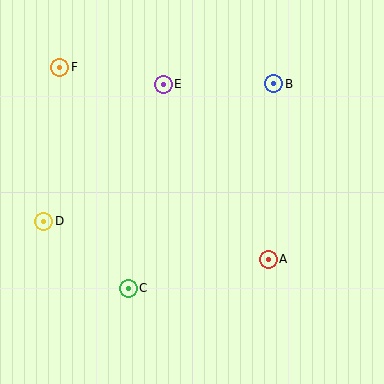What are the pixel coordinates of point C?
Point C is at (128, 288).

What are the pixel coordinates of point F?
Point F is at (60, 67).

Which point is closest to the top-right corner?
Point B is closest to the top-right corner.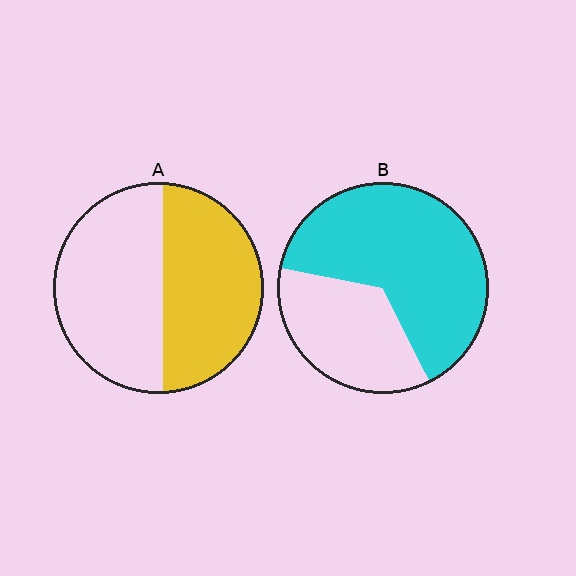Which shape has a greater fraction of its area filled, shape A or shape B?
Shape B.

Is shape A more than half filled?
Roughly half.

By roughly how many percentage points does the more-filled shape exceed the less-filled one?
By roughly 15 percentage points (B over A).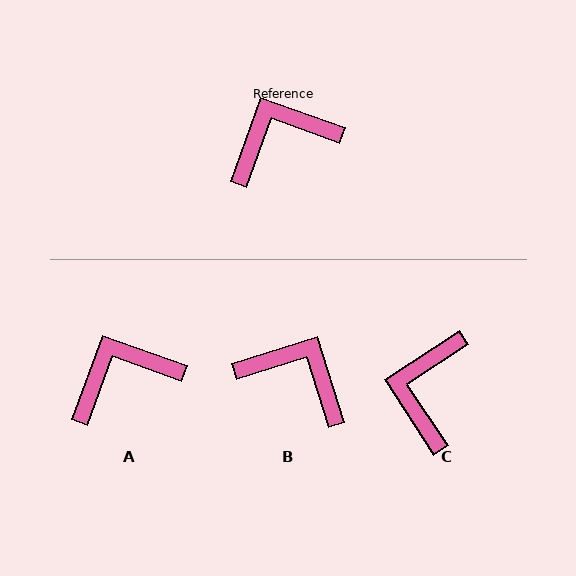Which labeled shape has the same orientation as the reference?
A.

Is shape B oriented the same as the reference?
No, it is off by about 53 degrees.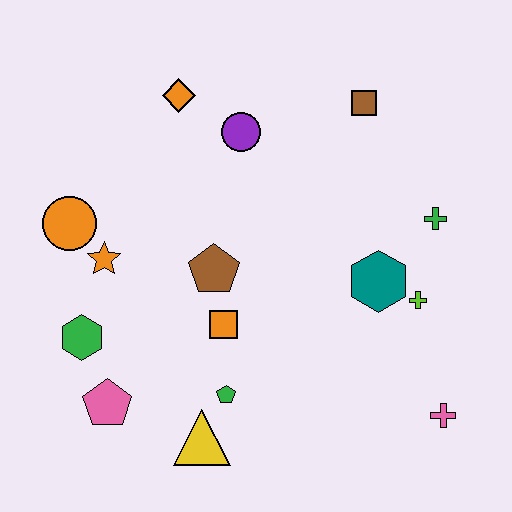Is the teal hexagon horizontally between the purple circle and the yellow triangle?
No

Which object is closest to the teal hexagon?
The lime cross is closest to the teal hexagon.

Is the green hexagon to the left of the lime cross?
Yes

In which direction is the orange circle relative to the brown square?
The orange circle is to the left of the brown square.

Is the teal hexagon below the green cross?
Yes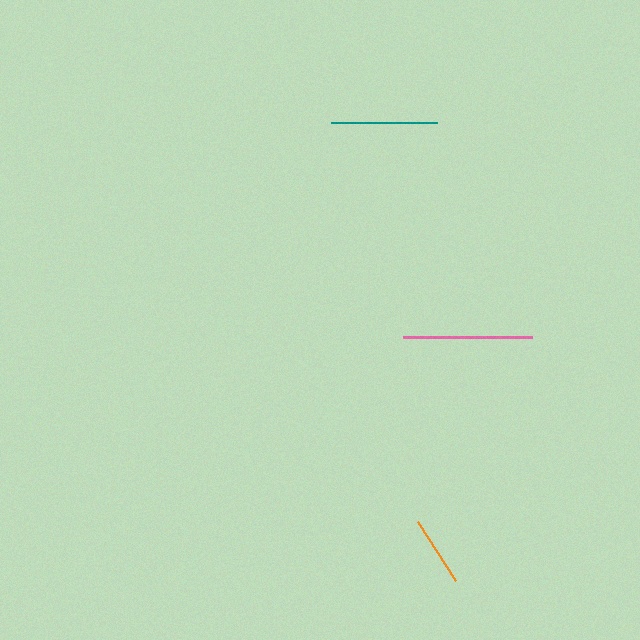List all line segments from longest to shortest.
From longest to shortest: pink, teal, orange.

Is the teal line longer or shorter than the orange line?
The teal line is longer than the orange line.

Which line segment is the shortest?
The orange line is the shortest at approximately 70 pixels.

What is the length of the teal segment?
The teal segment is approximately 106 pixels long.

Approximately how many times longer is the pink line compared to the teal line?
The pink line is approximately 1.2 times the length of the teal line.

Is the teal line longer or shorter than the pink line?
The pink line is longer than the teal line.